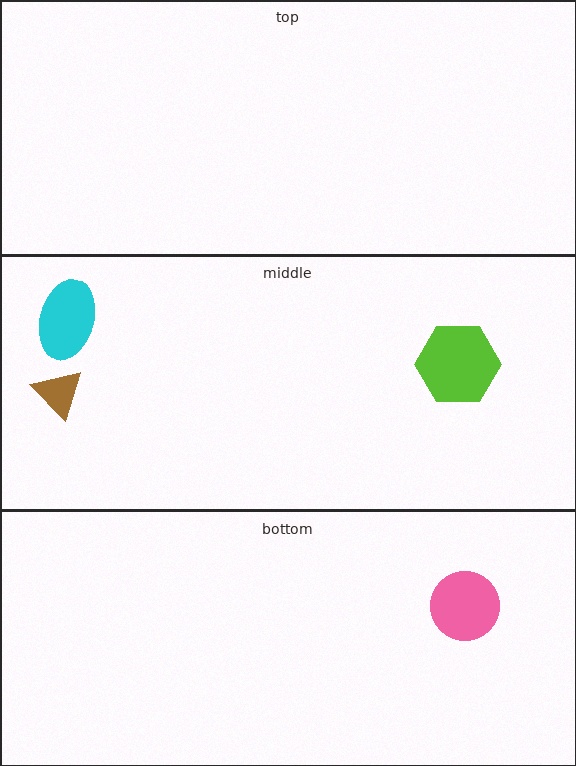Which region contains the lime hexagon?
The middle region.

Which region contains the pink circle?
The bottom region.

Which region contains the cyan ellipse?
The middle region.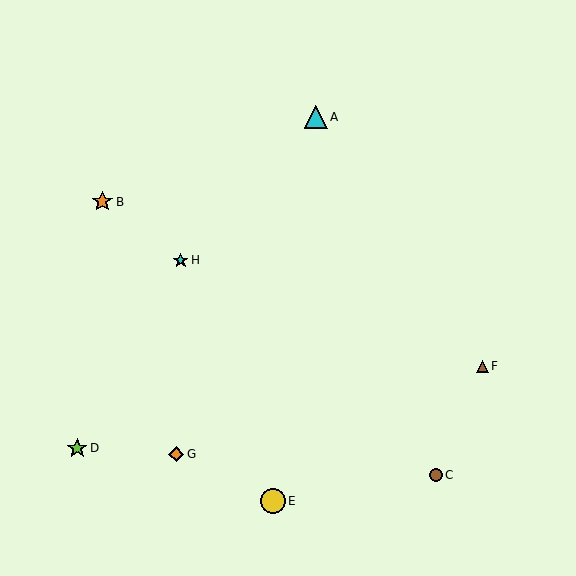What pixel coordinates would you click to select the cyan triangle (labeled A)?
Click at (316, 117) to select the cyan triangle A.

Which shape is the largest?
The yellow circle (labeled E) is the largest.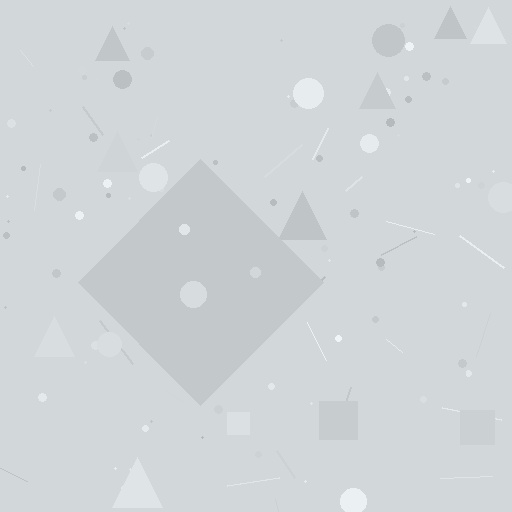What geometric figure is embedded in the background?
A diamond is embedded in the background.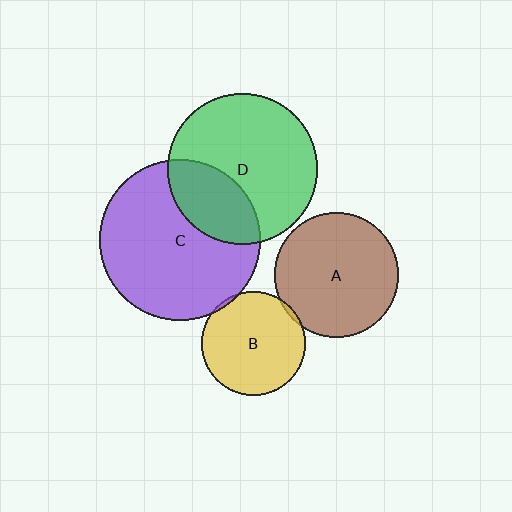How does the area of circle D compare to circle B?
Approximately 2.1 times.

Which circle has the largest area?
Circle C (purple).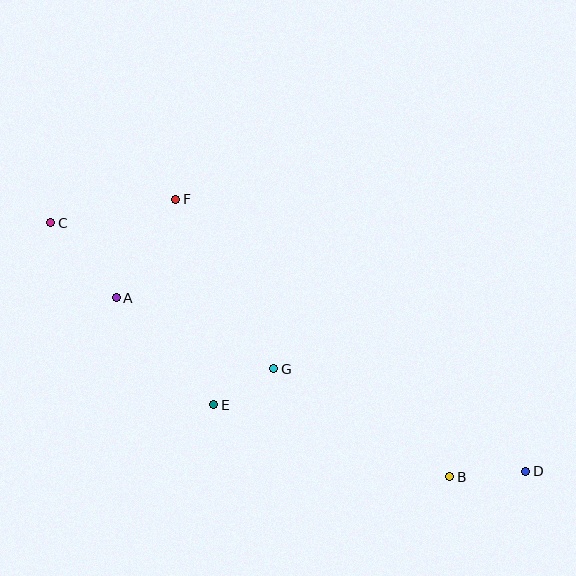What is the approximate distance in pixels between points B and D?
The distance between B and D is approximately 76 pixels.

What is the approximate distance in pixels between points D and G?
The distance between D and G is approximately 272 pixels.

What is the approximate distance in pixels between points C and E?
The distance between C and E is approximately 244 pixels.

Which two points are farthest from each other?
Points C and D are farthest from each other.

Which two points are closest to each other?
Points E and G are closest to each other.